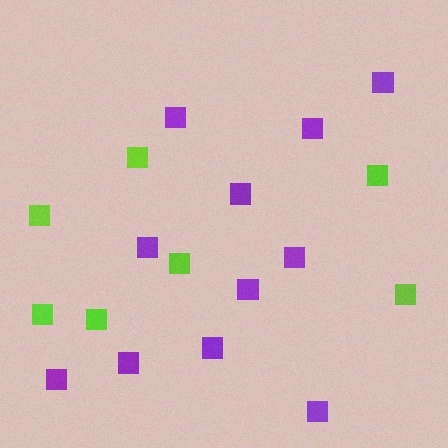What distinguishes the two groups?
There are 2 groups: one group of lime squares (7) and one group of purple squares (11).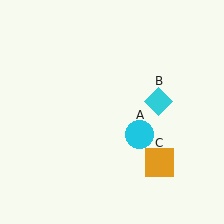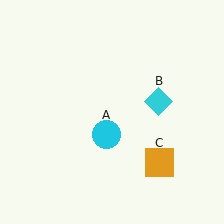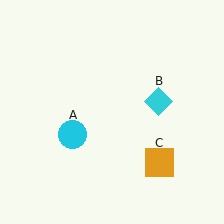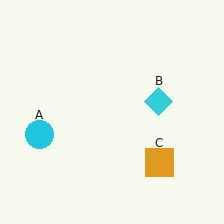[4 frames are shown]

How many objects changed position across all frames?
1 object changed position: cyan circle (object A).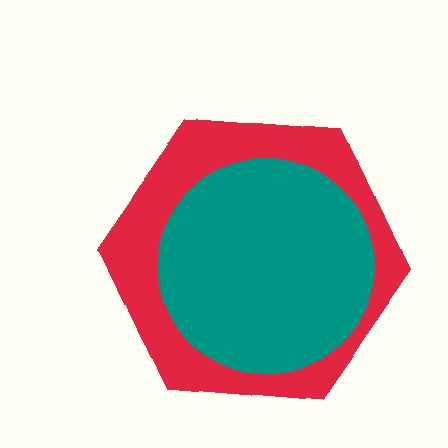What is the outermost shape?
The red hexagon.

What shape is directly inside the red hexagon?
The teal circle.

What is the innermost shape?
The teal circle.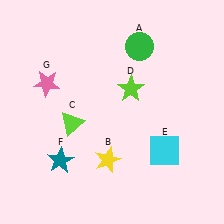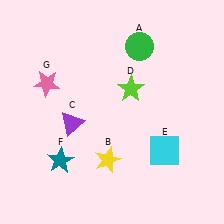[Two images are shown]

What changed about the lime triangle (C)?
In Image 1, C is lime. In Image 2, it changed to purple.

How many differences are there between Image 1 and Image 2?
There is 1 difference between the two images.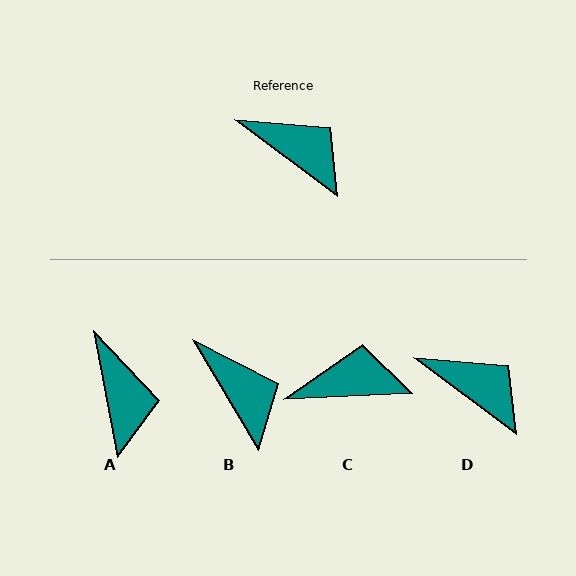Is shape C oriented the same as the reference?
No, it is off by about 39 degrees.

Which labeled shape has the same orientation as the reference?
D.